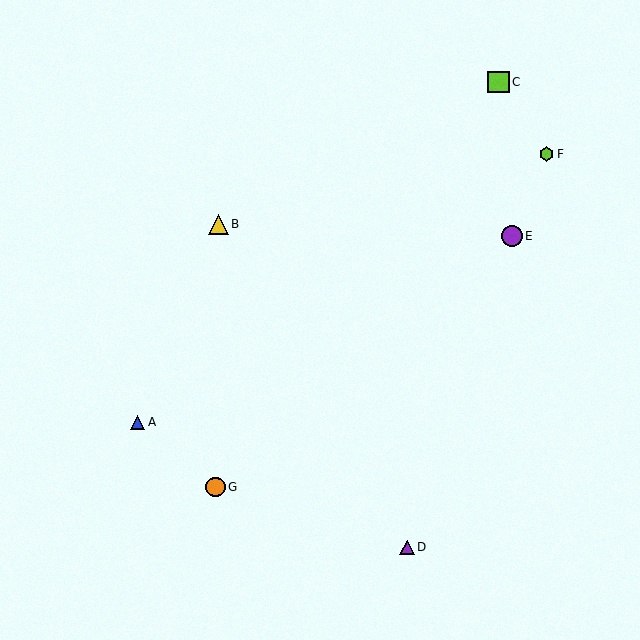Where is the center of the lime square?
The center of the lime square is at (498, 82).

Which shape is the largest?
The lime square (labeled C) is the largest.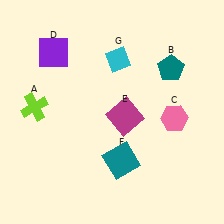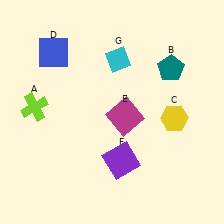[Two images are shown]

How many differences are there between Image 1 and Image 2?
There are 3 differences between the two images.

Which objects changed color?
C changed from pink to yellow. D changed from purple to blue. F changed from teal to purple.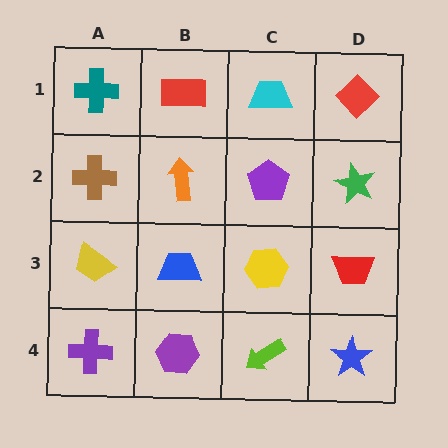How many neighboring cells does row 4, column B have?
3.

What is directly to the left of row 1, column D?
A cyan trapezoid.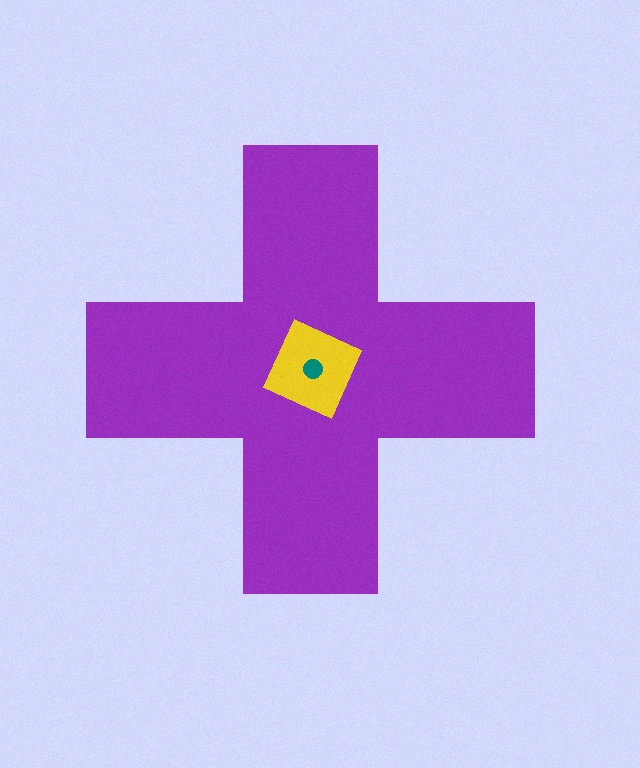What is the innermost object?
The teal circle.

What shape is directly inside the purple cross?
The yellow square.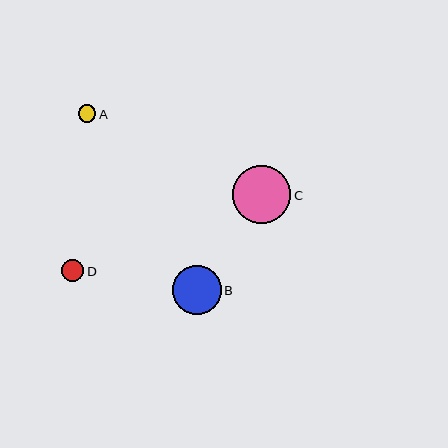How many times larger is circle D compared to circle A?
Circle D is approximately 1.3 times the size of circle A.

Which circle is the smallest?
Circle A is the smallest with a size of approximately 18 pixels.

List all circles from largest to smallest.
From largest to smallest: C, B, D, A.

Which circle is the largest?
Circle C is the largest with a size of approximately 58 pixels.